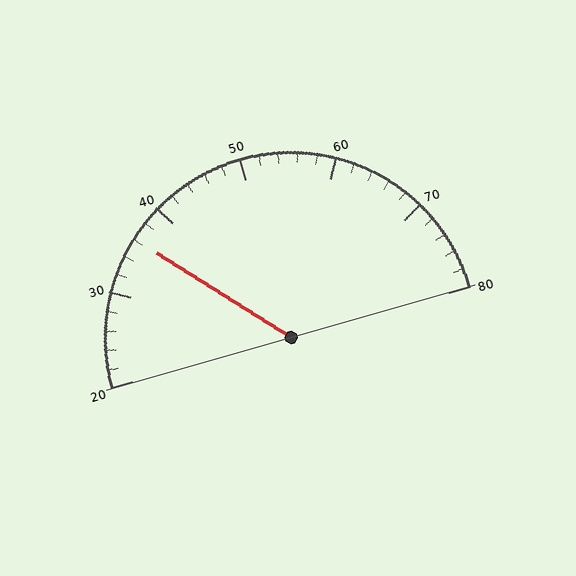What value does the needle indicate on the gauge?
The needle indicates approximately 36.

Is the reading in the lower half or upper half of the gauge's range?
The reading is in the lower half of the range (20 to 80).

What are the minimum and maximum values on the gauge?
The gauge ranges from 20 to 80.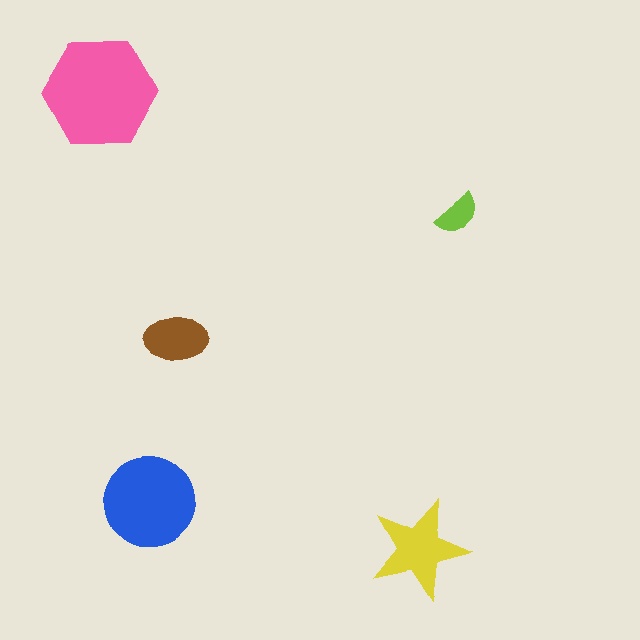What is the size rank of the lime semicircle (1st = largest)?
5th.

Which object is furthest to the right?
The lime semicircle is rightmost.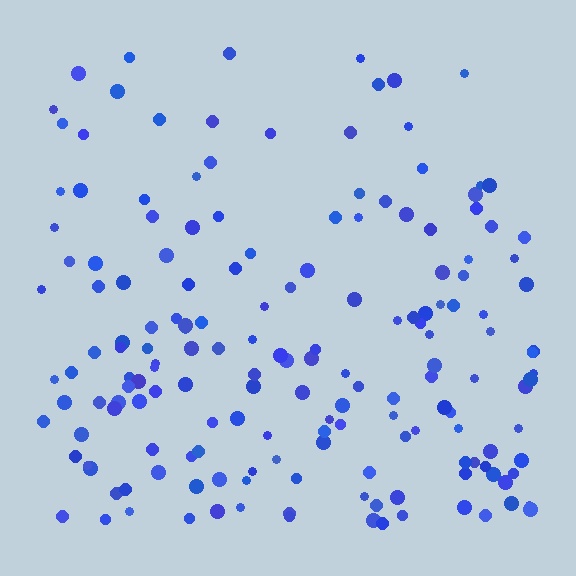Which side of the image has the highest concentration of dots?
The bottom.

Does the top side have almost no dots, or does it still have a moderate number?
Still a moderate number, just noticeably fewer than the bottom.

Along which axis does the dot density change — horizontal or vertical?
Vertical.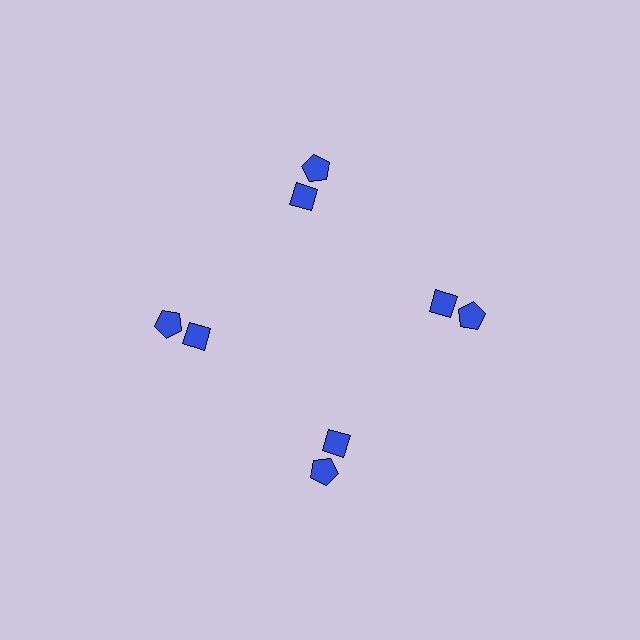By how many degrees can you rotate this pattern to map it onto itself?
The pattern maps onto itself every 90 degrees of rotation.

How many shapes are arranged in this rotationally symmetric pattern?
There are 8 shapes, arranged in 4 groups of 2.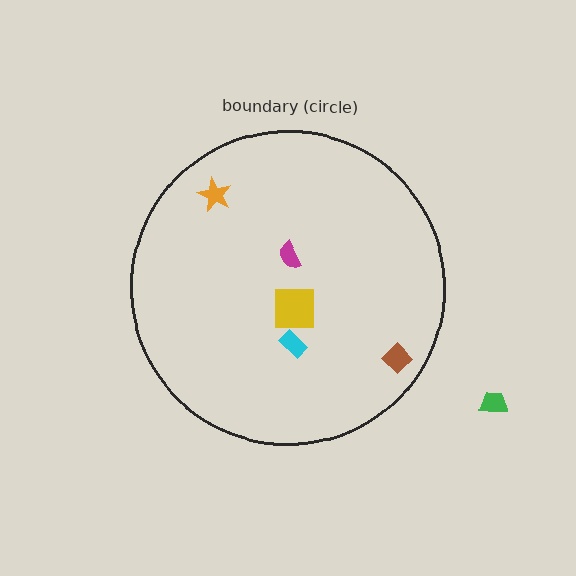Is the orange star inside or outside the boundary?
Inside.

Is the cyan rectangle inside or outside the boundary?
Inside.